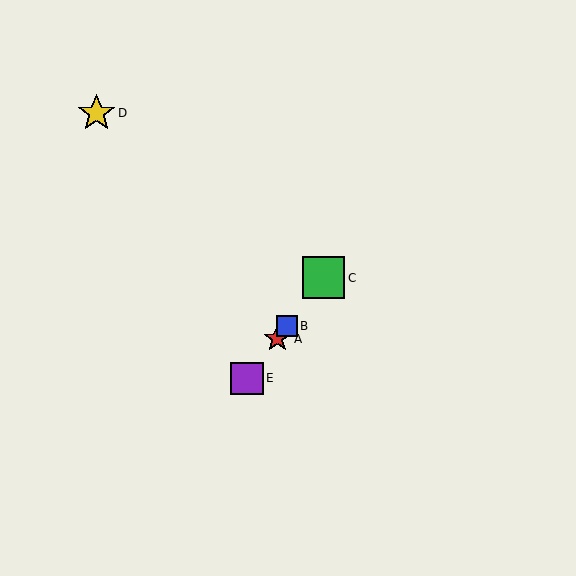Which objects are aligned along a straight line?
Objects A, B, C, E are aligned along a straight line.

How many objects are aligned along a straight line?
4 objects (A, B, C, E) are aligned along a straight line.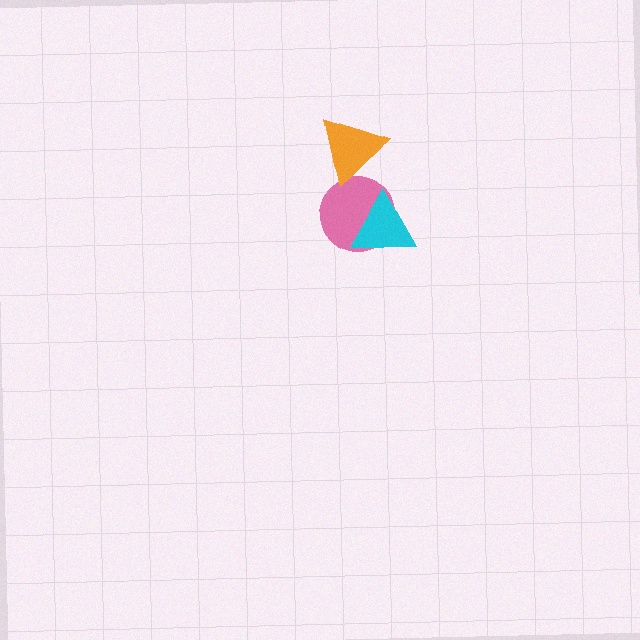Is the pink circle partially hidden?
Yes, it is partially covered by another shape.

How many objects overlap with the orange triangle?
1 object overlaps with the orange triangle.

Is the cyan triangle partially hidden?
No, no other shape covers it.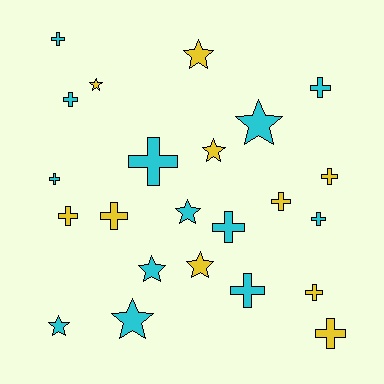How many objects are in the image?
There are 23 objects.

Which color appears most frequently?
Cyan, with 13 objects.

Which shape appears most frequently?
Cross, with 14 objects.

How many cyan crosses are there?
There are 8 cyan crosses.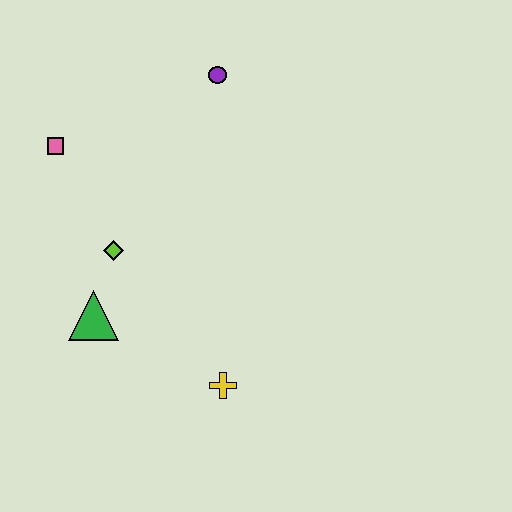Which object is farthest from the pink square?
The yellow cross is farthest from the pink square.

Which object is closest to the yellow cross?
The green triangle is closest to the yellow cross.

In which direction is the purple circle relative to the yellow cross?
The purple circle is above the yellow cross.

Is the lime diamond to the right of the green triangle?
Yes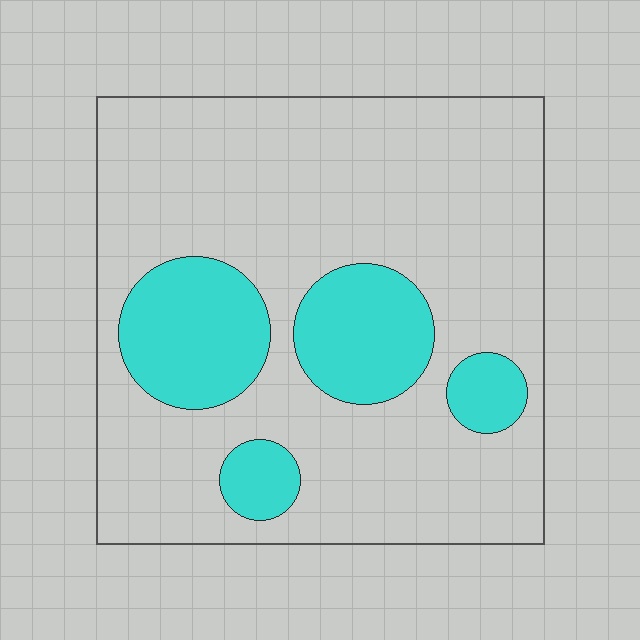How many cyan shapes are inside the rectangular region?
4.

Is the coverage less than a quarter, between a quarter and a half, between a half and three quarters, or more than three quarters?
Less than a quarter.